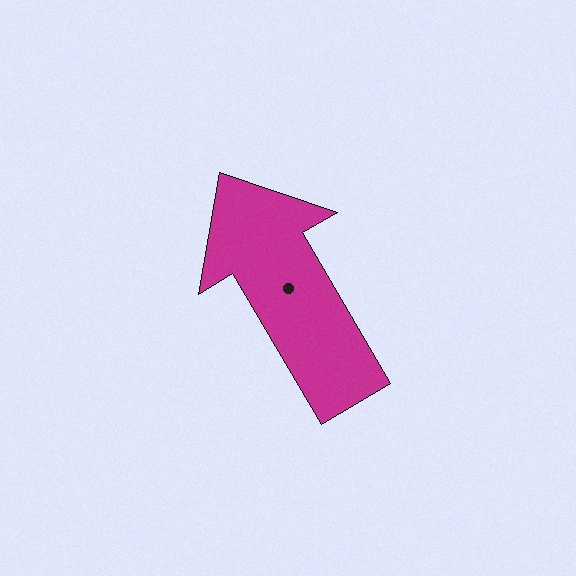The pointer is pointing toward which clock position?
Roughly 11 o'clock.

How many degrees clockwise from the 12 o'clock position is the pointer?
Approximately 330 degrees.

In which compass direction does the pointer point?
Northwest.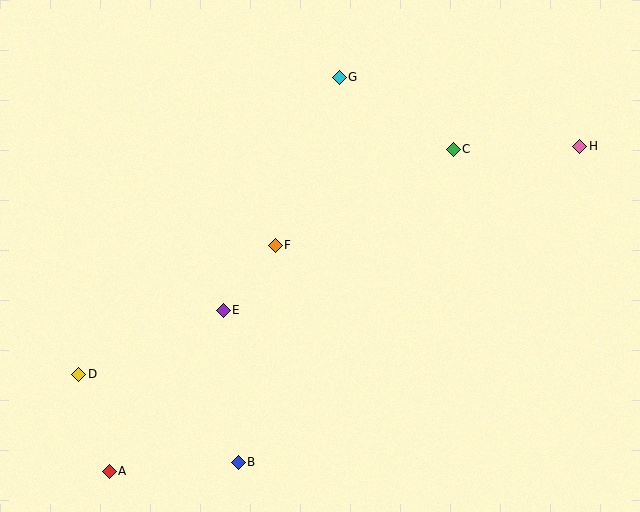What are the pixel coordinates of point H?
Point H is at (580, 146).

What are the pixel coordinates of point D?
Point D is at (79, 374).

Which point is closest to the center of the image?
Point F at (275, 246) is closest to the center.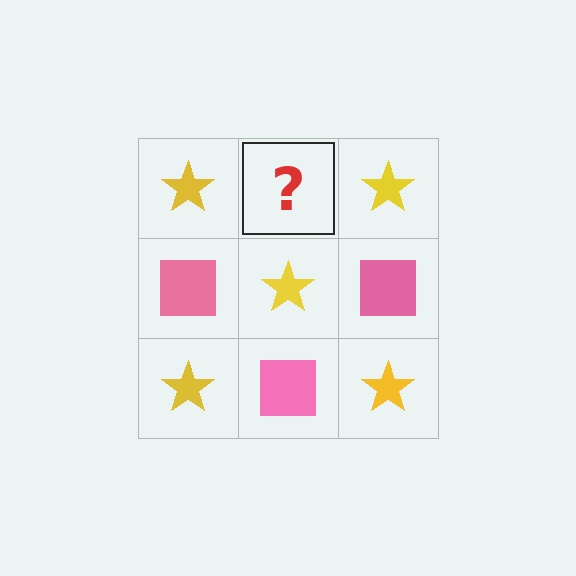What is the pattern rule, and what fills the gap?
The rule is that it alternates yellow star and pink square in a checkerboard pattern. The gap should be filled with a pink square.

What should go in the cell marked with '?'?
The missing cell should contain a pink square.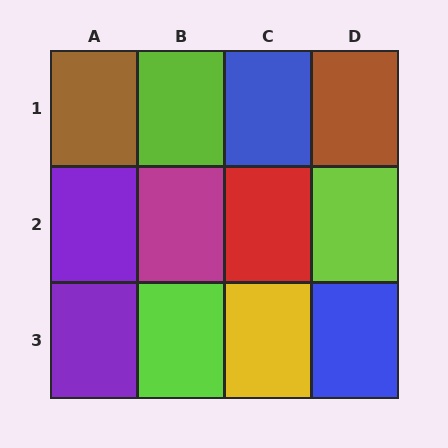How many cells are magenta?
1 cell is magenta.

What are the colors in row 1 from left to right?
Brown, lime, blue, brown.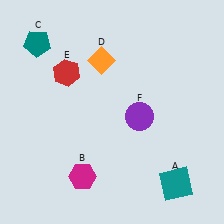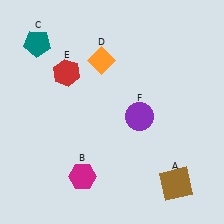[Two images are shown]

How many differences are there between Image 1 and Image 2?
There is 1 difference between the two images.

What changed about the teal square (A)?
In Image 1, A is teal. In Image 2, it changed to brown.